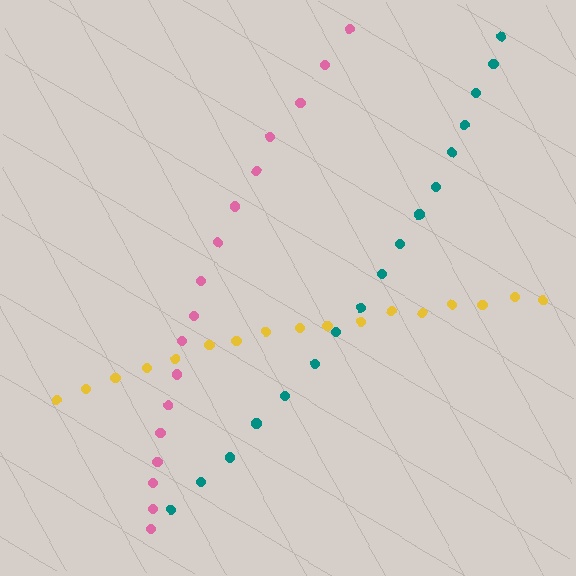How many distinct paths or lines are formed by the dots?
There are 3 distinct paths.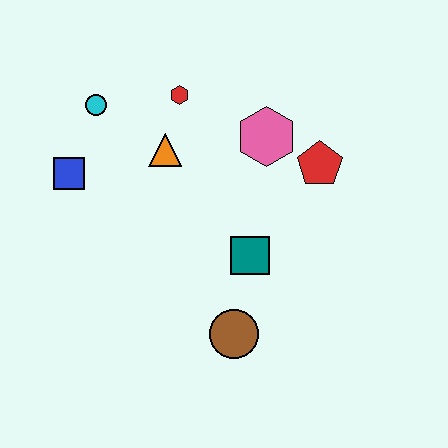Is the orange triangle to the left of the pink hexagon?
Yes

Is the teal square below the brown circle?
No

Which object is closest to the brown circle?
The teal square is closest to the brown circle.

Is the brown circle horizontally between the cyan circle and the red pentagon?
Yes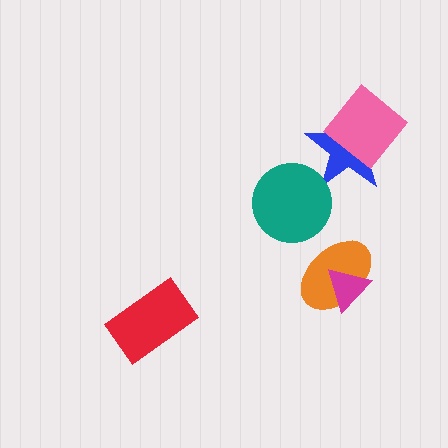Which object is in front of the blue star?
The pink diamond is in front of the blue star.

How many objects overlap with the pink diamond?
1 object overlaps with the pink diamond.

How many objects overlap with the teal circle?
0 objects overlap with the teal circle.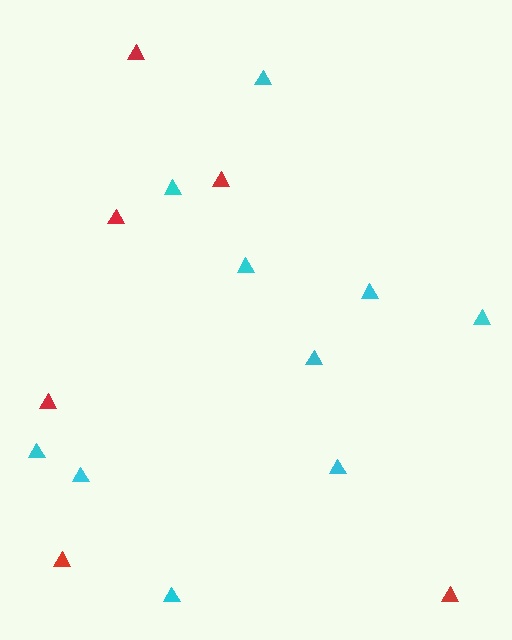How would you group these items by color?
There are 2 groups: one group of red triangles (6) and one group of cyan triangles (10).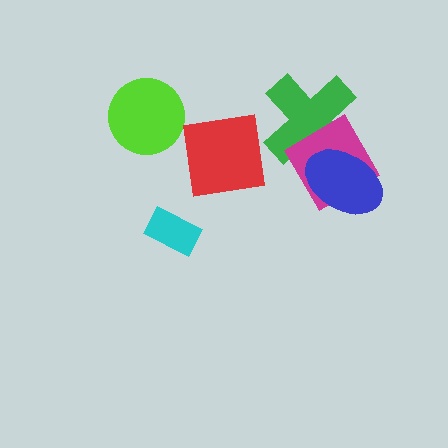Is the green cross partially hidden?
Yes, it is partially covered by another shape.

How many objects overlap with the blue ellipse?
2 objects overlap with the blue ellipse.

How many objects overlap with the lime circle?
0 objects overlap with the lime circle.